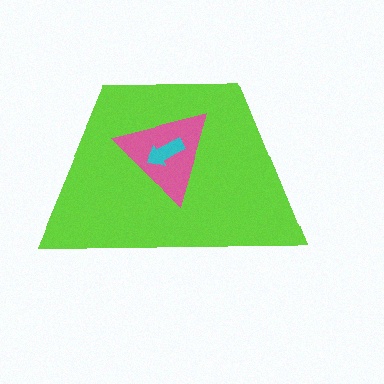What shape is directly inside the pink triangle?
The cyan arrow.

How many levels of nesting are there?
3.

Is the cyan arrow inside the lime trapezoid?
Yes.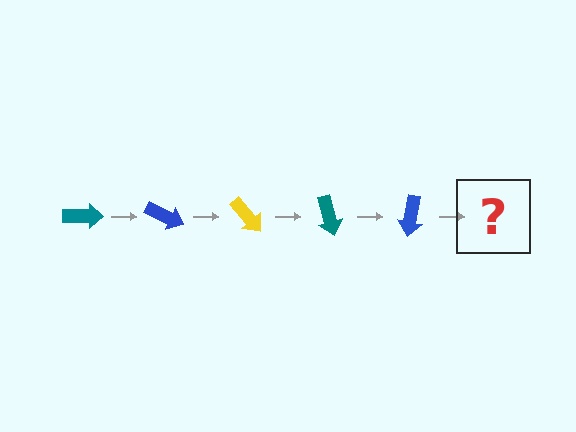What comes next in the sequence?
The next element should be a yellow arrow, rotated 125 degrees from the start.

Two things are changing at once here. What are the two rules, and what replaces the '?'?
The two rules are that it rotates 25 degrees each step and the color cycles through teal, blue, and yellow. The '?' should be a yellow arrow, rotated 125 degrees from the start.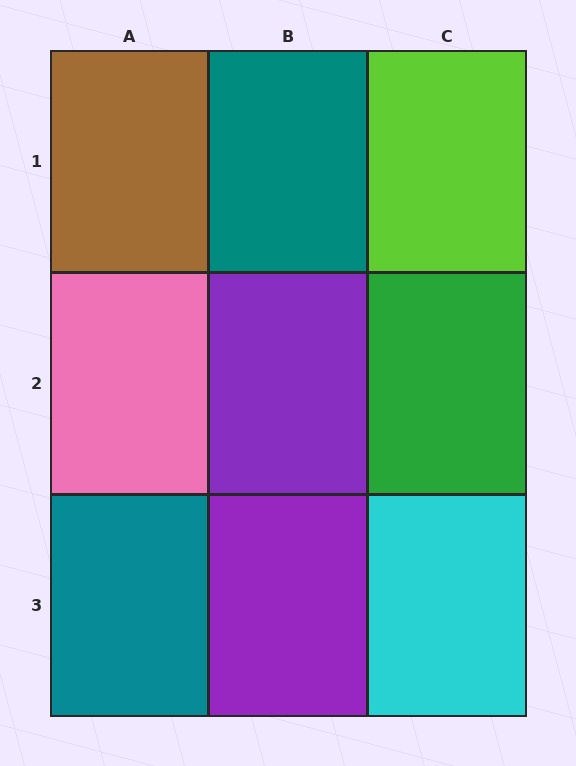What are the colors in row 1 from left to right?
Brown, teal, lime.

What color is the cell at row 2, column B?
Purple.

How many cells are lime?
1 cell is lime.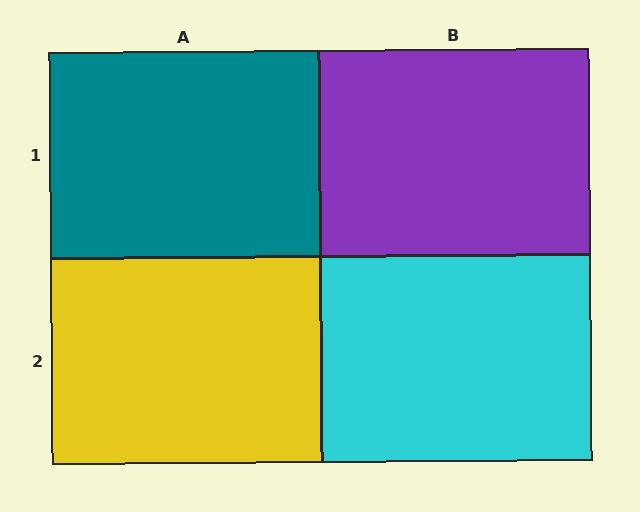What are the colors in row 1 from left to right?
Teal, purple.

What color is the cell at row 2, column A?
Yellow.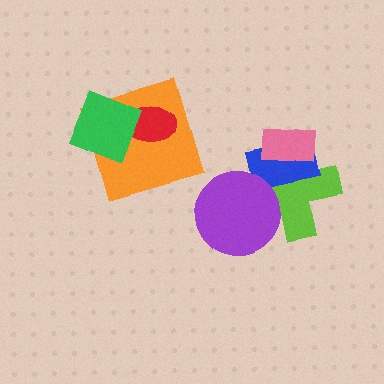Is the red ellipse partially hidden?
Yes, it is partially covered by another shape.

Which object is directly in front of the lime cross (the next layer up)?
The blue rectangle is directly in front of the lime cross.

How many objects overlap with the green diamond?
2 objects overlap with the green diamond.